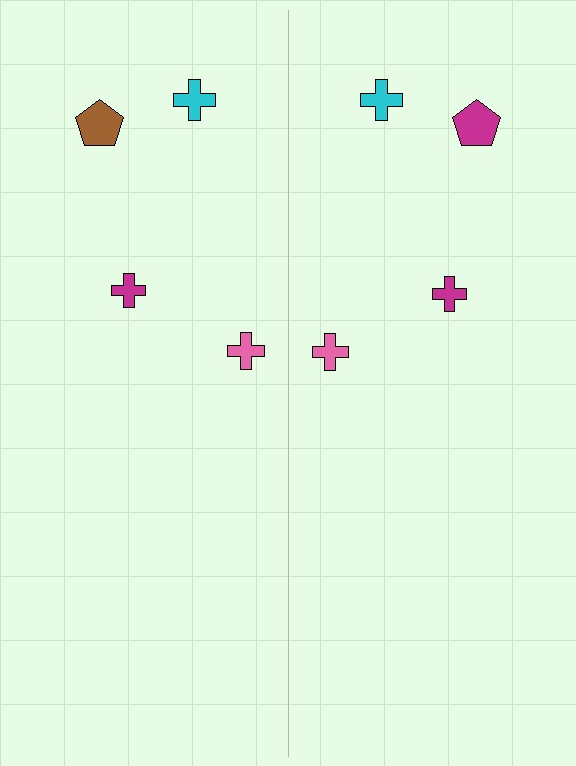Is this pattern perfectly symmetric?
No, the pattern is not perfectly symmetric. The magenta pentagon on the right side breaks the symmetry — its mirror counterpart is brown.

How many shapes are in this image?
There are 8 shapes in this image.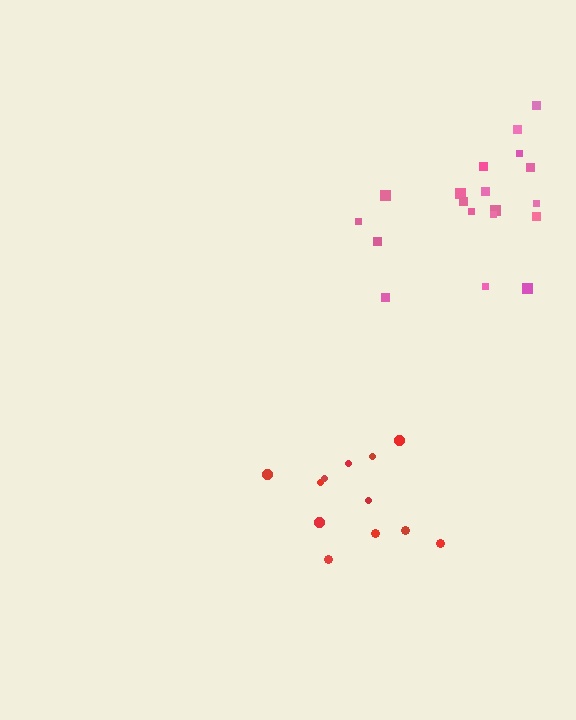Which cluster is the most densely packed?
Red.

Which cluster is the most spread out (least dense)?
Pink.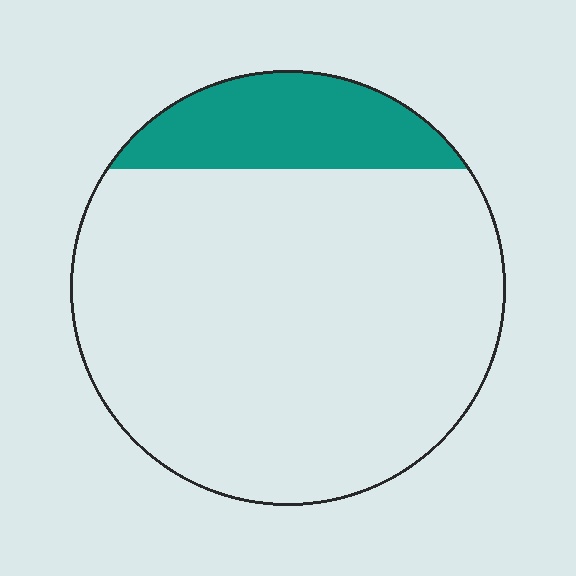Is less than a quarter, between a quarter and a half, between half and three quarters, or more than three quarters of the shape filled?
Less than a quarter.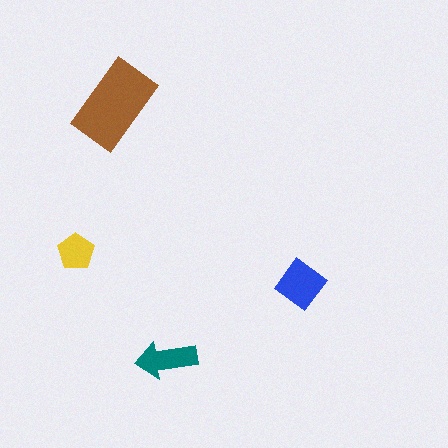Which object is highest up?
The brown rectangle is topmost.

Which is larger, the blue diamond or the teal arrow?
The blue diamond.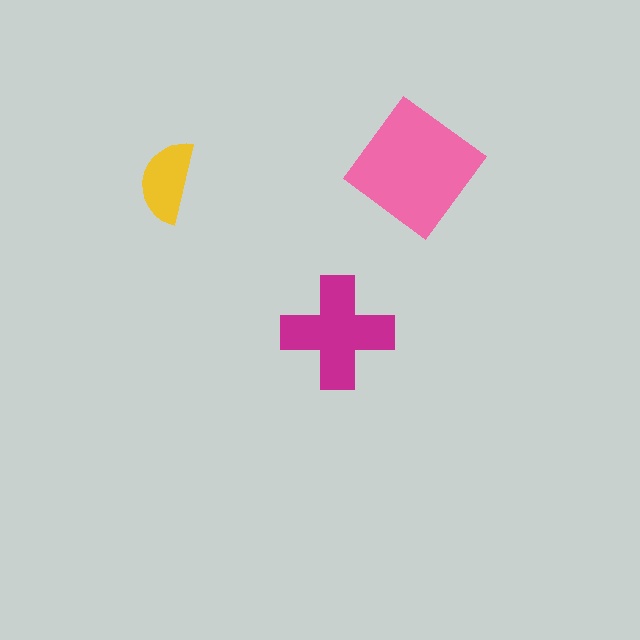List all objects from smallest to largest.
The yellow semicircle, the magenta cross, the pink diamond.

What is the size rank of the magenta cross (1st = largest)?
2nd.